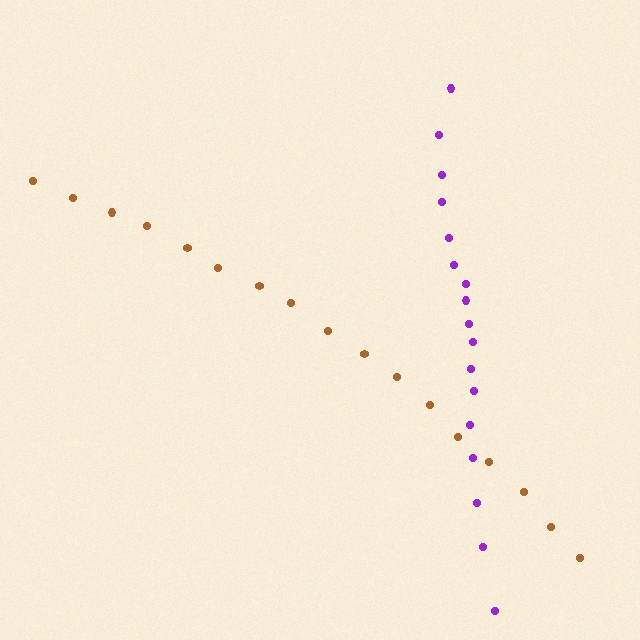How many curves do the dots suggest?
There are 2 distinct paths.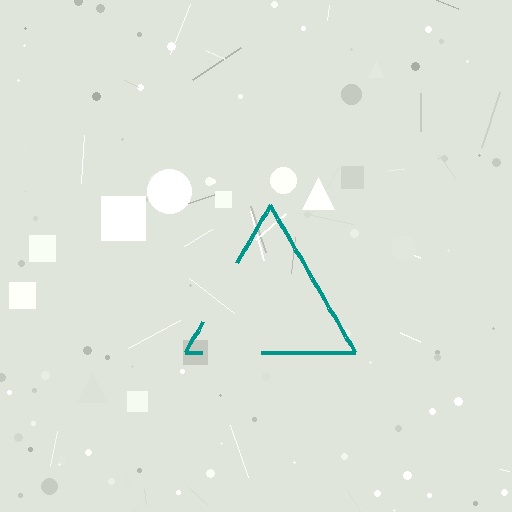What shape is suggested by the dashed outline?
The dashed outline suggests a triangle.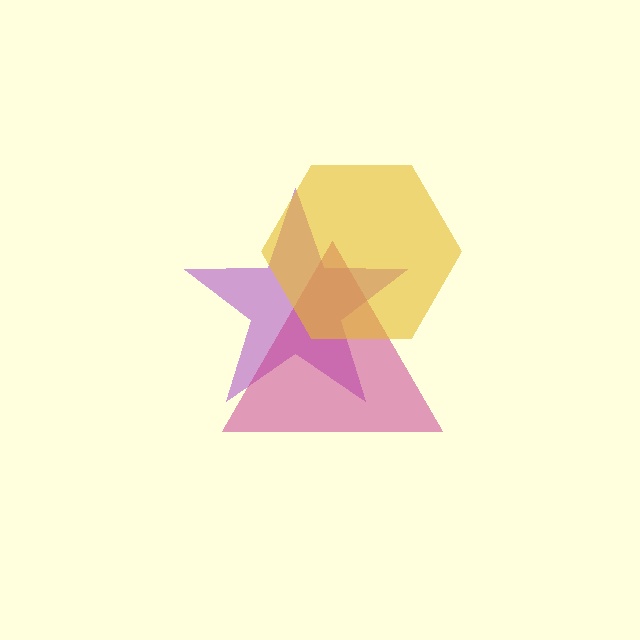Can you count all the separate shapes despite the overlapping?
Yes, there are 3 separate shapes.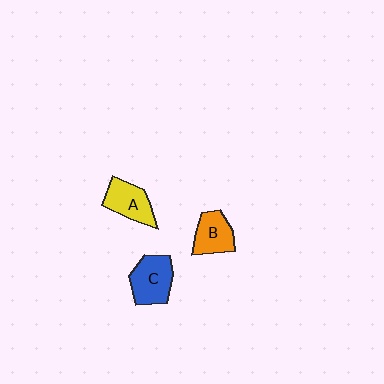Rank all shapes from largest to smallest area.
From largest to smallest: C (blue), A (yellow), B (orange).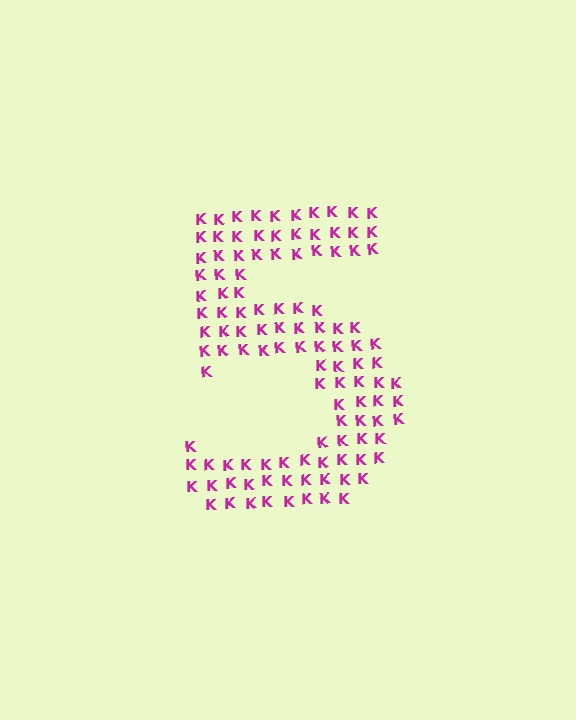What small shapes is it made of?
It is made of small letter K's.